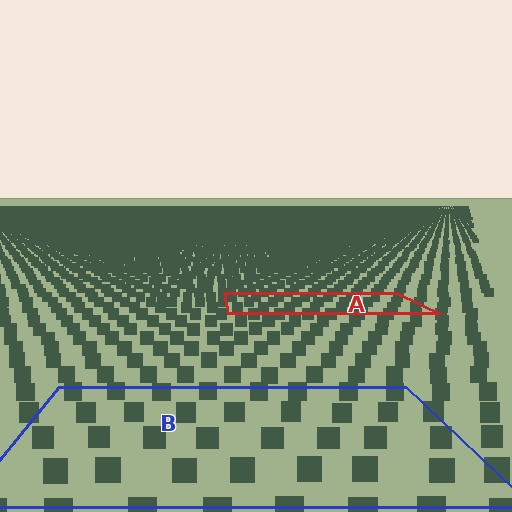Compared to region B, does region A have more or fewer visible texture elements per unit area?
Region A has more texture elements per unit area — they are packed more densely because it is farther away.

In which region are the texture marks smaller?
The texture marks are smaller in region A, because it is farther away.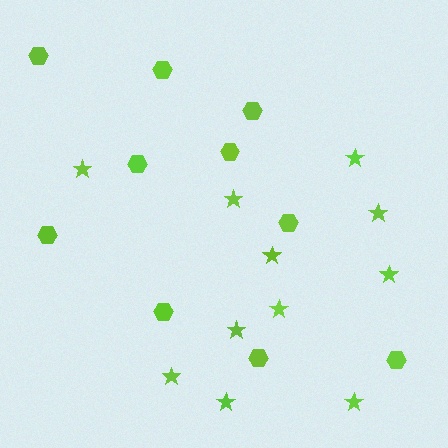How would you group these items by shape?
There are 2 groups: one group of stars (11) and one group of hexagons (10).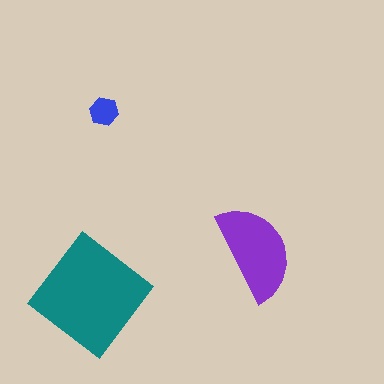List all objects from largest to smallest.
The teal diamond, the purple semicircle, the blue hexagon.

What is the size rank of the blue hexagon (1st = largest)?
3rd.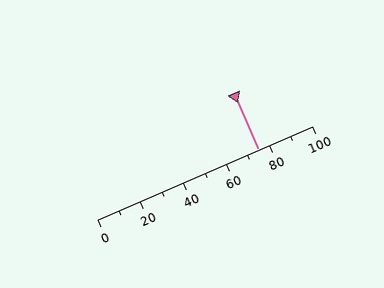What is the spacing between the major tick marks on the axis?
The major ticks are spaced 20 apart.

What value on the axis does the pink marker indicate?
The marker indicates approximately 75.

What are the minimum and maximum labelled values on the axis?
The axis runs from 0 to 100.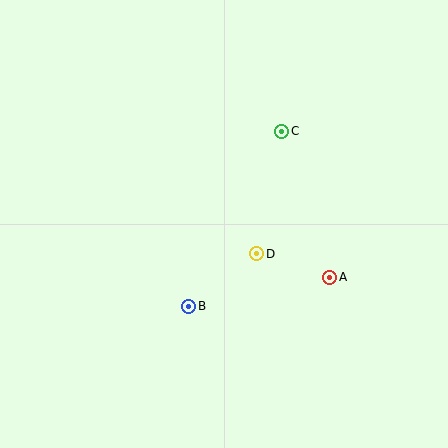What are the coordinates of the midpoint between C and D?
The midpoint between C and D is at (269, 192).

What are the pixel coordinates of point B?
Point B is at (189, 306).